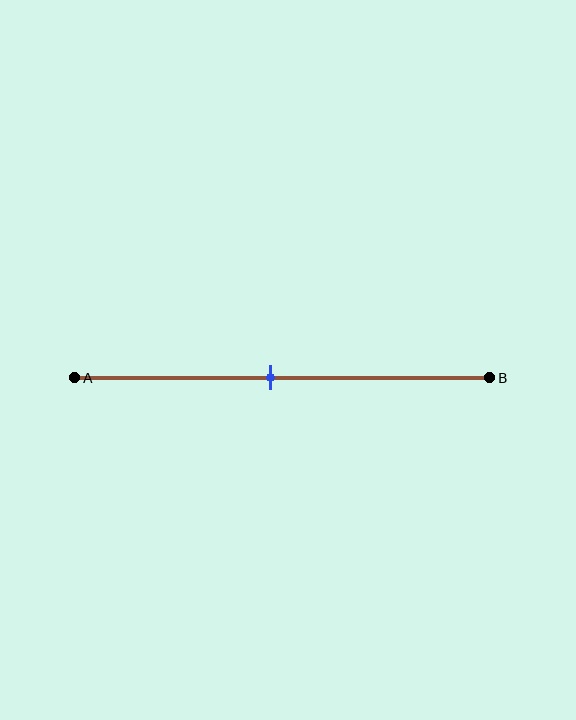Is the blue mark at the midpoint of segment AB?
Yes, the mark is approximately at the midpoint.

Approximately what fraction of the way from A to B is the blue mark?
The blue mark is approximately 45% of the way from A to B.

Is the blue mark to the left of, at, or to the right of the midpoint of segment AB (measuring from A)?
The blue mark is approximately at the midpoint of segment AB.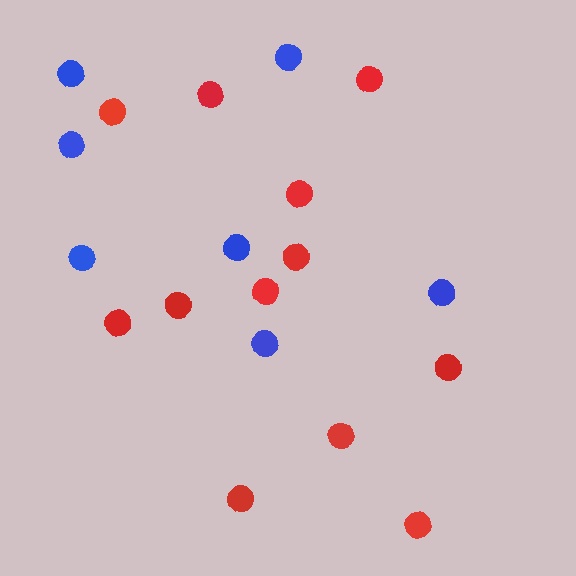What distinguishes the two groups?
There are 2 groups: one group of red circles (12) and one group of blue circles (7).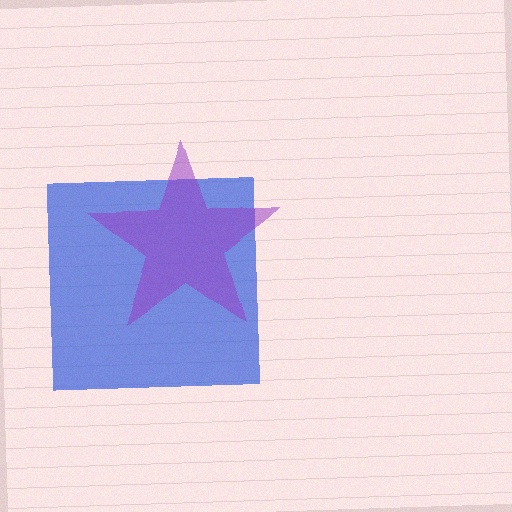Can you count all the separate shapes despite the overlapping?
Yes, there are 2 separate shapes.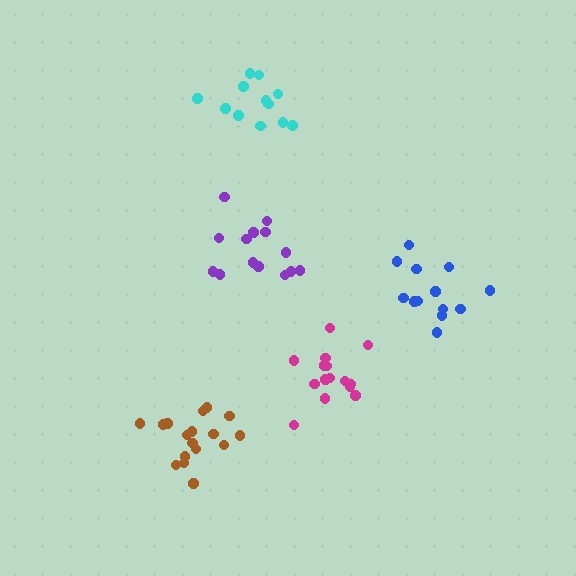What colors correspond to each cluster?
The clusters are colored: cyan, blue, magenta, purple, brown.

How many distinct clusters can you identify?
There are 5 distinct clusters.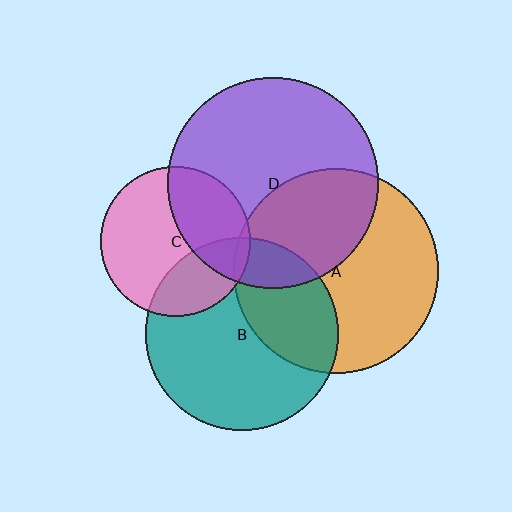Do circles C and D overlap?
Yes.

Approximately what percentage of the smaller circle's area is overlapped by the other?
Approximately 35%.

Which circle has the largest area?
Circle D (purple).